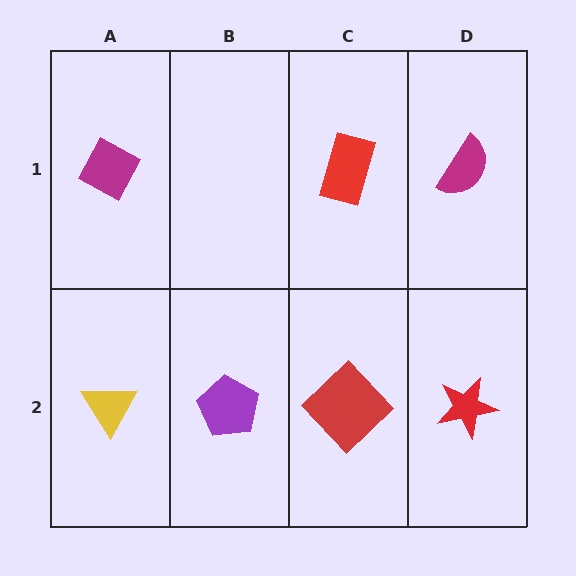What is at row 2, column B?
A purple pentagon.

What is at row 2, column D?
A red star.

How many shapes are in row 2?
4 shapes.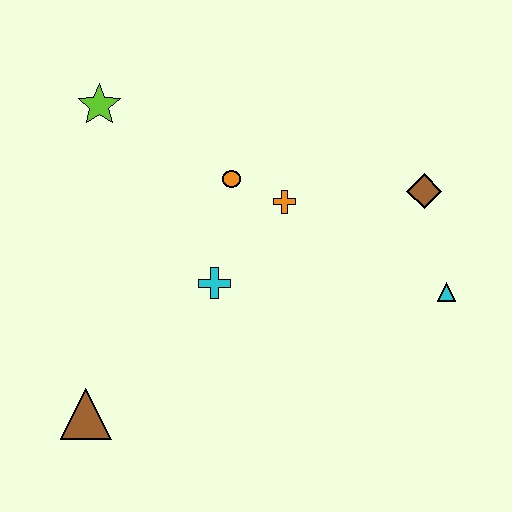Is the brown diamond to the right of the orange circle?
Yes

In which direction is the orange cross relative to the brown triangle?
The orange cross is above the brown triangle.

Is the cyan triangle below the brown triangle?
No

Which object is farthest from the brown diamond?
The brown triangle is farthest from the brown diamond.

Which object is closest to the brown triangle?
The cyan cross is closest to the brown triangle.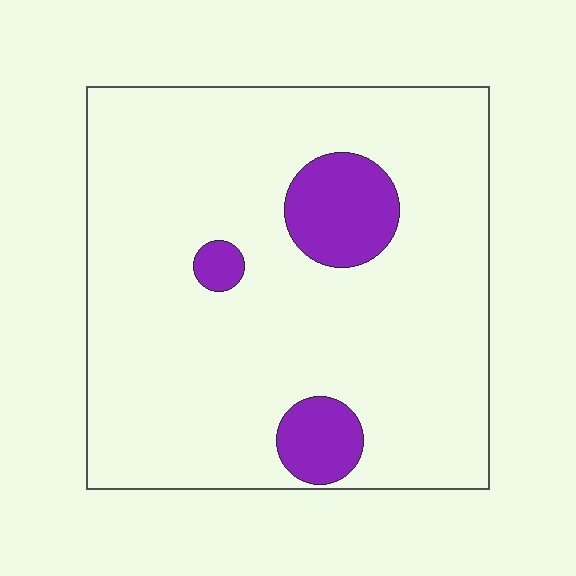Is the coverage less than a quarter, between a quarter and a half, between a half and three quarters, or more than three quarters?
Less than a quarter.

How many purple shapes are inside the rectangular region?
3.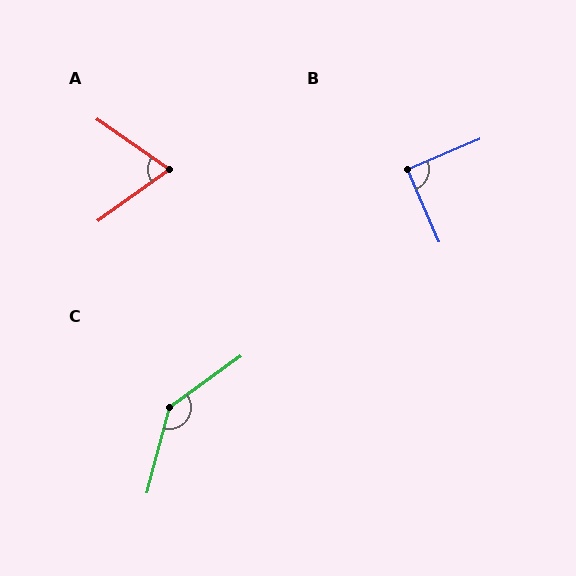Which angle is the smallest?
A, at approximately 70 degrees.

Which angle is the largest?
C, at approximately 141 degrees.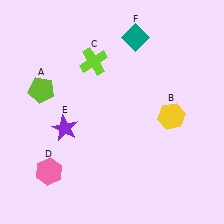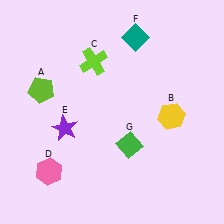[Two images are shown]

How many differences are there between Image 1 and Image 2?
There is 1 difference between the two images.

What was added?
A green diamond (G) was added in Image 2.